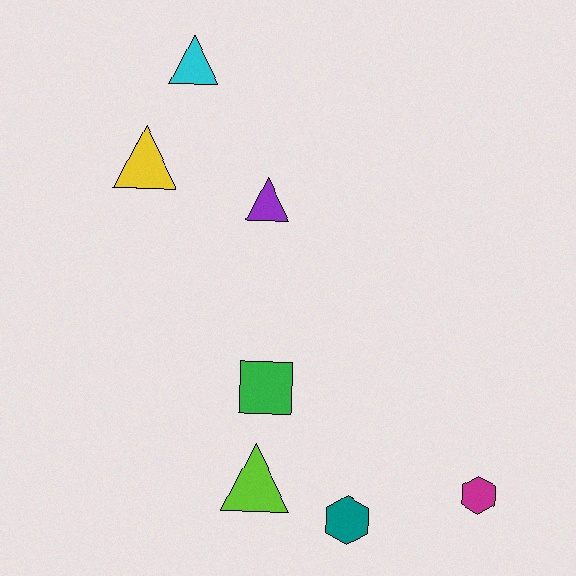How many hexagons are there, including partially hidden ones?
There are 2 hexagons.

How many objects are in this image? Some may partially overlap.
There are 7 objects.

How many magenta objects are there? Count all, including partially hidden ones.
There is 1 magenta object.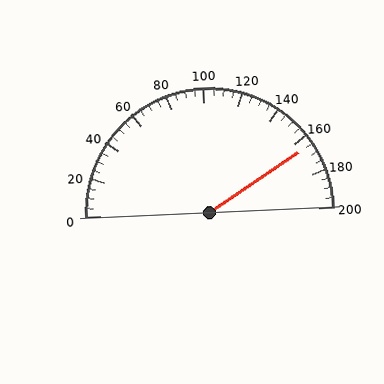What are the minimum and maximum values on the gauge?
The gauge ranges from 0 to 200.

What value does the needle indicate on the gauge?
The needle indicates approximately 165.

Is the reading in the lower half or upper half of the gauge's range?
The reading is in the upper half of the range (0 to 200).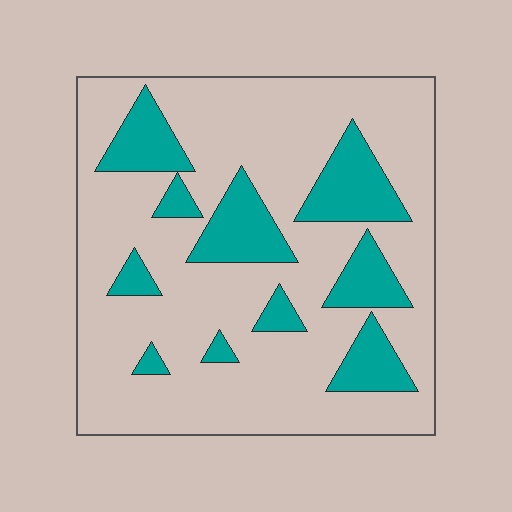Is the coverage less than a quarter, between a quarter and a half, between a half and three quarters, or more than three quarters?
Less than a quarter.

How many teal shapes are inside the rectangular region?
10.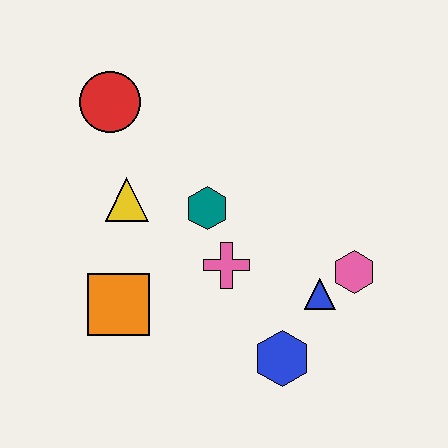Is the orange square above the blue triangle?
No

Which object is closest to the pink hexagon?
The blue triangle is closest to the pink hexagon.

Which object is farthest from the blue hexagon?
The red circle is farthest from the blue hexagon.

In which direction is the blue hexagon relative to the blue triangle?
The blue hexagon is below the blue triangle.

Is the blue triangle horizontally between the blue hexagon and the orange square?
No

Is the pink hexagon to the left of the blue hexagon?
No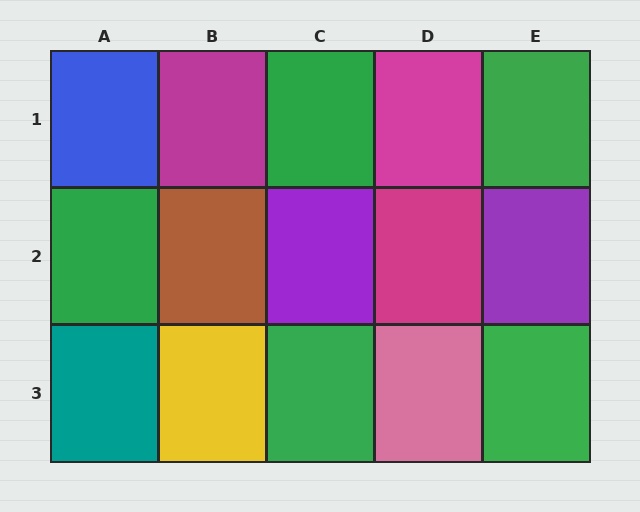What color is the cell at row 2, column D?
Magenta.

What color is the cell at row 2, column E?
Purple.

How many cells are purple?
2 cells are purple.